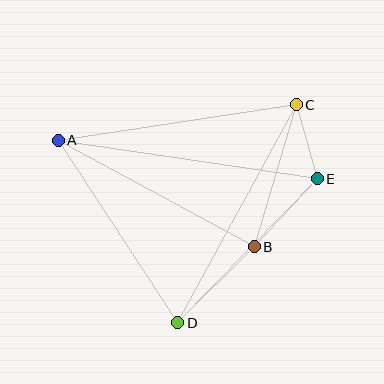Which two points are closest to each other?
Points C and E are closest to each other.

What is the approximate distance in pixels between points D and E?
The distance between D and E is approximately 201 pixels.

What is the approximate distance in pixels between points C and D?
The distance between C and D is approximately 248 pixels.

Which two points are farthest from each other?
Points A and E are farthest from each other.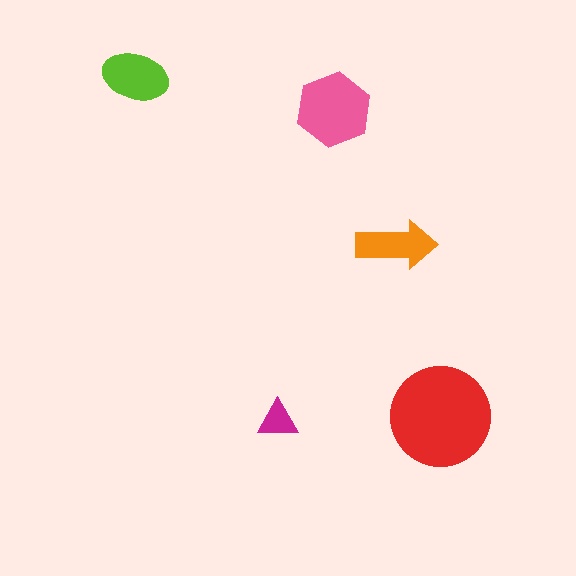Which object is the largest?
The red circle.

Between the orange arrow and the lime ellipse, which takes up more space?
The lime ellipse.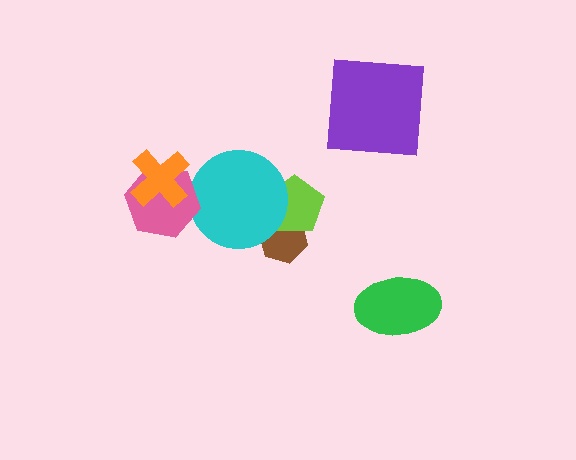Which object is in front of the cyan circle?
The pink hexagon is in front of the cyan circle.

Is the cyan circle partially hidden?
Yes, it is partially covered by another shape.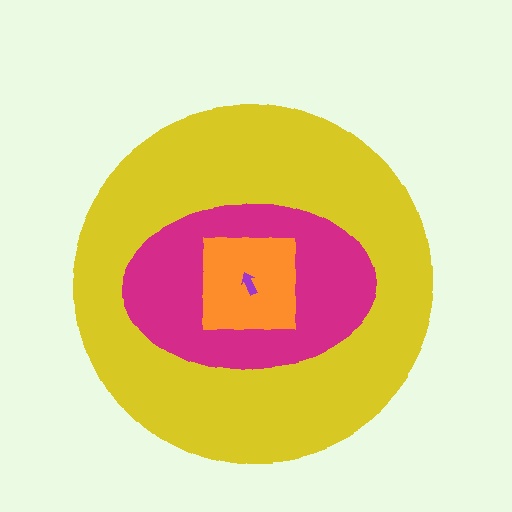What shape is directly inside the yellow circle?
The magenta ellipse.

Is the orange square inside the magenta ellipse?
Yes.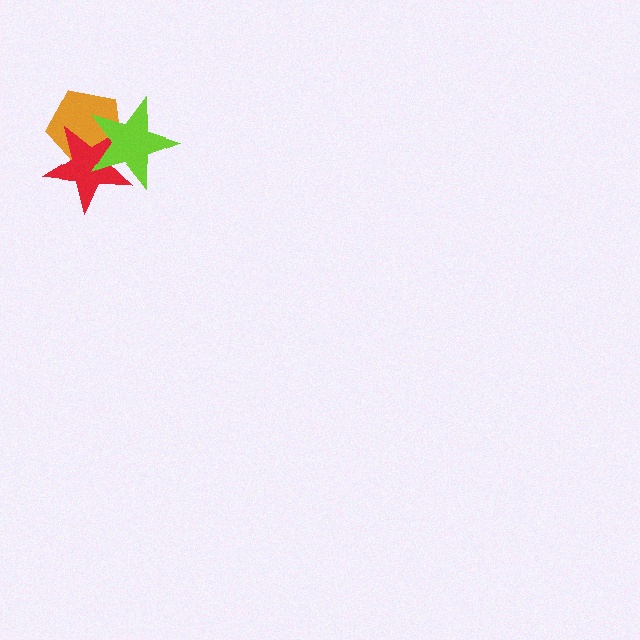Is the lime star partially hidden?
No, no other shape covers it.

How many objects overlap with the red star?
2 objects overlap with the red star.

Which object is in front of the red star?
The lime star is in front of the red star.